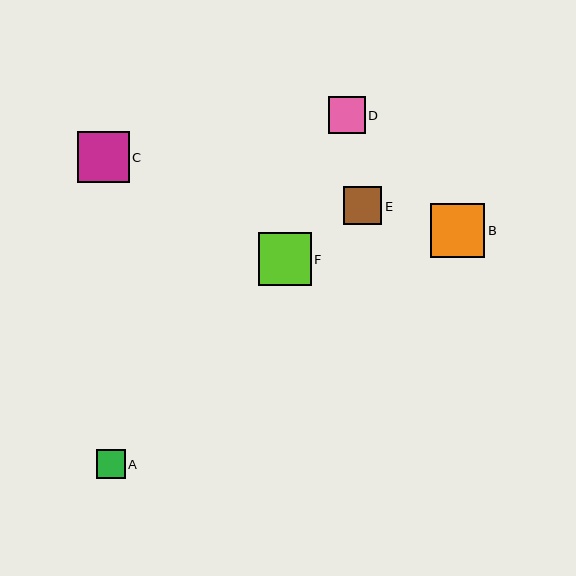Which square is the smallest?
Square A is the smallest with a size of approximately 29 pixels.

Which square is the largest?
Square B is the largest with a size of approximately 54 pixels.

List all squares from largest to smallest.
From largest to smallest: B, F, C, E, D, A.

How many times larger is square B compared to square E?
Square B is approximately 1.4 times the size of square E.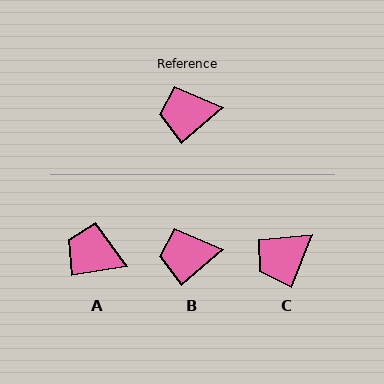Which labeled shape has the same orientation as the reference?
B.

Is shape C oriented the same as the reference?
No, it is off by about 28 degrees.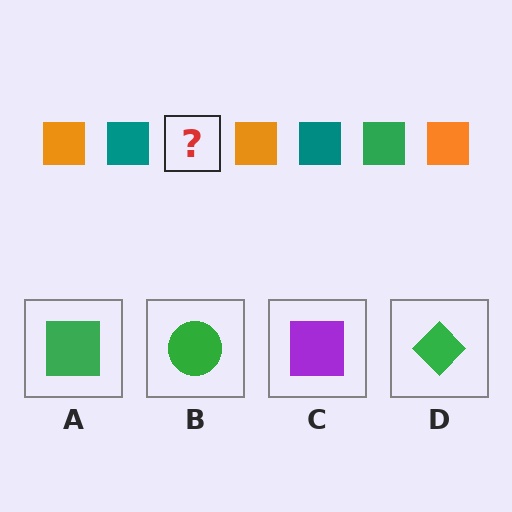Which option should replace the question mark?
Option A.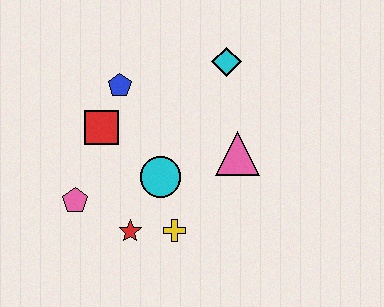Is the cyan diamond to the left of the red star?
No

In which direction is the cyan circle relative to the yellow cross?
The cyan circle is above the yellow cross.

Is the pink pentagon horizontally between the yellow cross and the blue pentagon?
No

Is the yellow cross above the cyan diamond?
No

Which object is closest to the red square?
The blue pentagon is closest to the red square.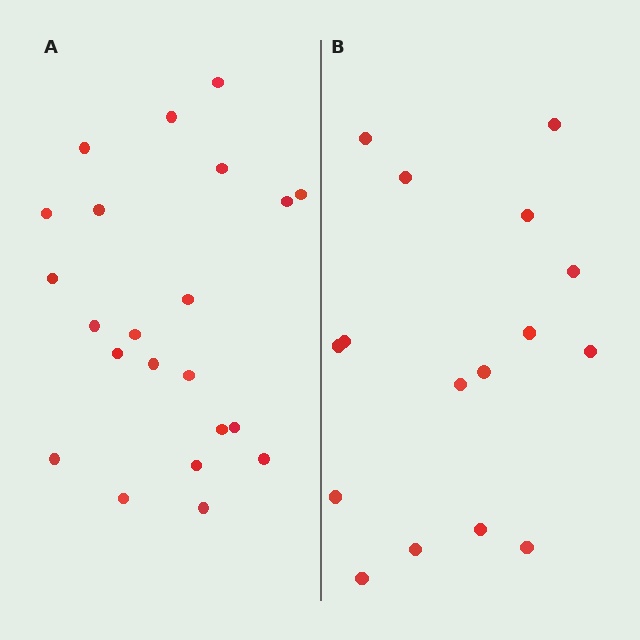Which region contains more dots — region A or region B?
Region A (the left region) has more dots.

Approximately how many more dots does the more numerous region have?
Region A has about 6 more dots than region B.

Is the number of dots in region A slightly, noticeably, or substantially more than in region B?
Region A has noticeably more, but not dramatically so. The ratio is roughly 1.4 to 1.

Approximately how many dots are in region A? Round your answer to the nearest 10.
About 20 dots. (The exact count is 22, which rounds to 20.)